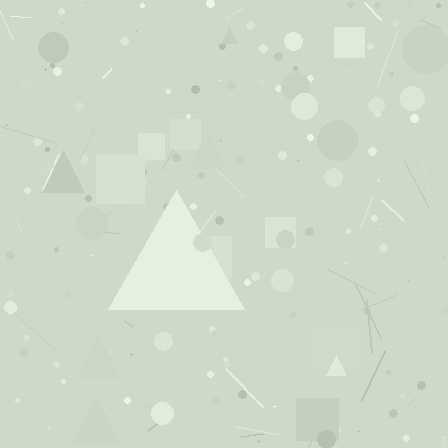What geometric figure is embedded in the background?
A triangle is embedded in the background.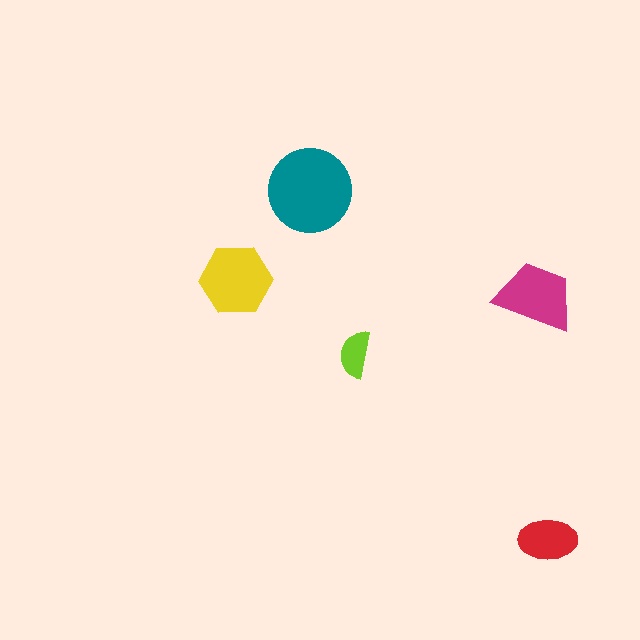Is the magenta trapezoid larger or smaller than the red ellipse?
Larger.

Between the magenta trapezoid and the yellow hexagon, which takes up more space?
The yellow hexagon.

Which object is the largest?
The teal circle.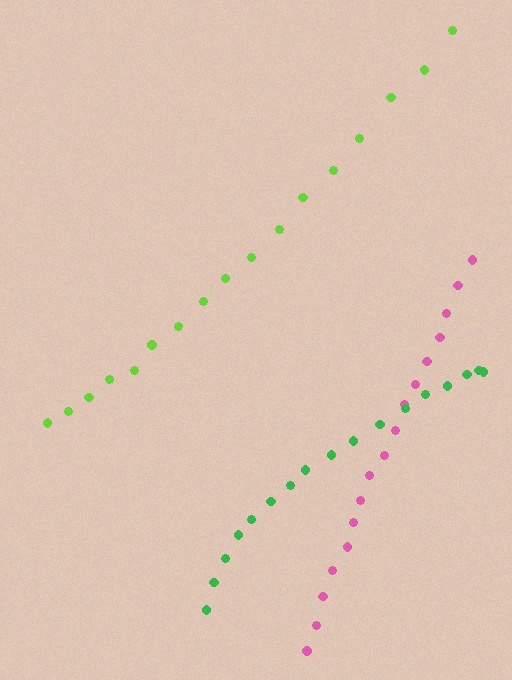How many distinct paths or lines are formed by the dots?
There are 3 distinct paths.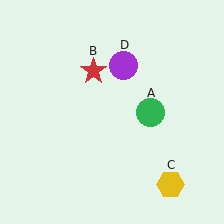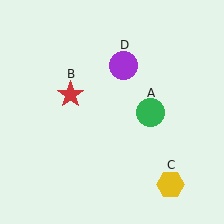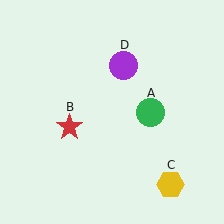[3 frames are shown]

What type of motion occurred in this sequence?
The red star (object B) rotated counterclockwise around the center of the scene.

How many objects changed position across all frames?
1 object changed position: red star (object B).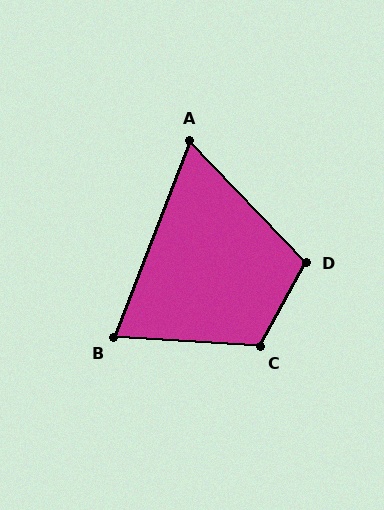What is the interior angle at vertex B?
Approximately 72 degrees (acute).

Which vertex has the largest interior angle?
C, at approximately 115 degrees.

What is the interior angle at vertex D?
Approximately 108 degrees (obtuse).